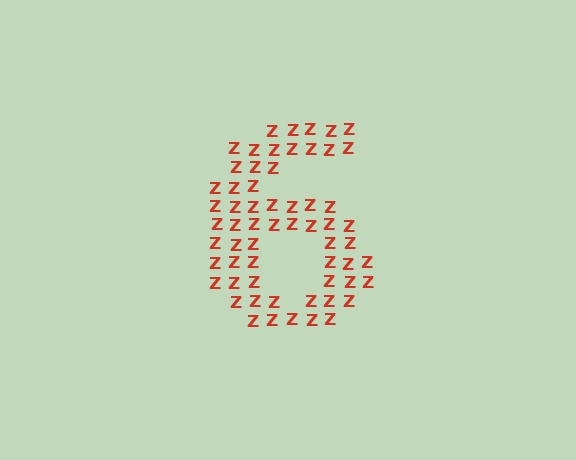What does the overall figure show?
The overall figure shows the digit 6.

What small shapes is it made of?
It is made of small letter Z's.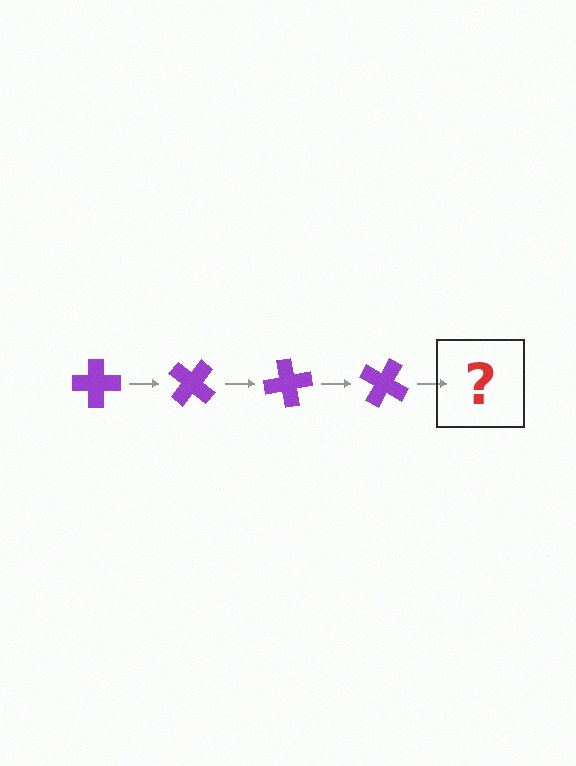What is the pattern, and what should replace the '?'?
The pattern is that the cross rotates 40 degrees each step. The '?' should be a purple cross rotated 160 degrees.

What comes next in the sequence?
The next element should be a purple cross rotated 160 degrees.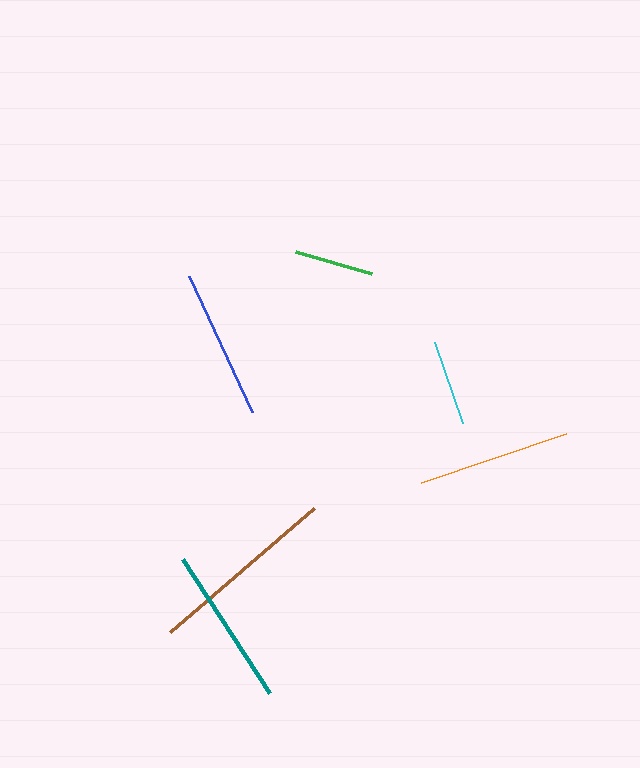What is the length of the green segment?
The green segment is approximately 79 pixels long.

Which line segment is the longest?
The brown line is the longest at approximately 190 pixels.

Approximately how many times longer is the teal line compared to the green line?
The teal line is approximately 2.0 times the length of the green line.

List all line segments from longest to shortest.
From longest to shortest: brown, teal, orange, blue, cyan, green.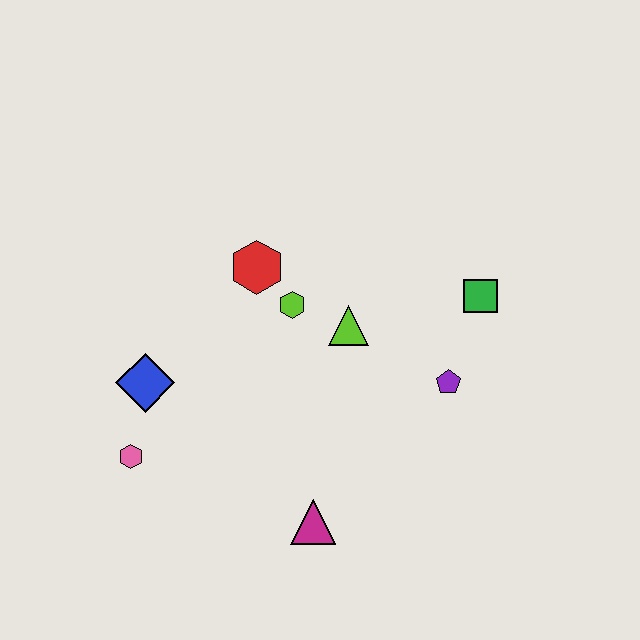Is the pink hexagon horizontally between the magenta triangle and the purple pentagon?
No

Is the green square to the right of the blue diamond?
Yes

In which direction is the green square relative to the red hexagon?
The green square is to the right of the red hexagon.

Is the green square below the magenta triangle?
No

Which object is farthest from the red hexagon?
The magenta triangle is farthest from the red hexagon.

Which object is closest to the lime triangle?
The lime hexagon is closest to the lime triangle.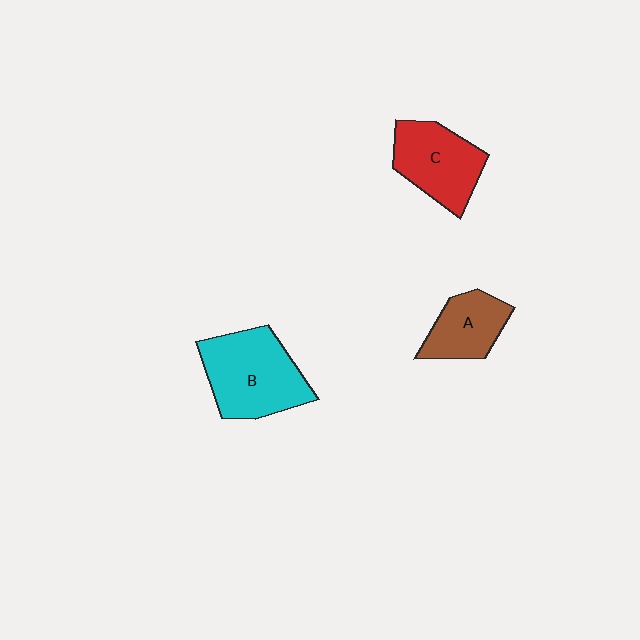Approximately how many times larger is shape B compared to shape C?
Approximately 1.3 times.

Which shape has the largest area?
Shape B (cyan).